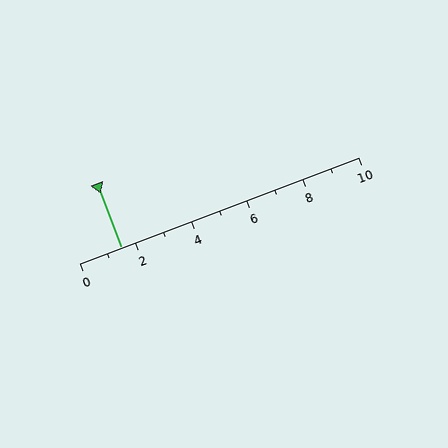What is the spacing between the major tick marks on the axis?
The major ticks are spaced 2 apart.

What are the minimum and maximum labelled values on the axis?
The axis runs from 0 to 10.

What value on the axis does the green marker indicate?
The marker indicates approximately 1.5.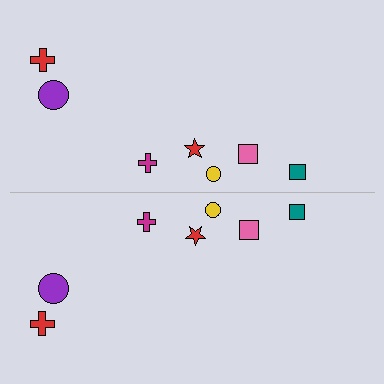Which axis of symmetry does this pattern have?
The pattern has a horizontal axis of symmetry running through the center of the image.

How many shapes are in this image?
There are 14 shapes in this image.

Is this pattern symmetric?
Yes, this pattern has bilateral (reflection) symmetry.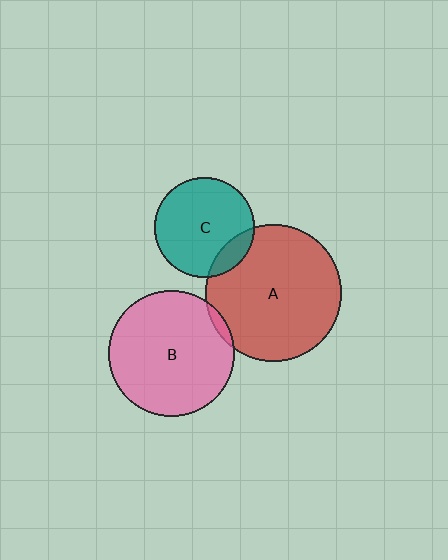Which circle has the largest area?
Circle A (red).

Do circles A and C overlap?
Yes.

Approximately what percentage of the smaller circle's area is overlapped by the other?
Approximately 15%.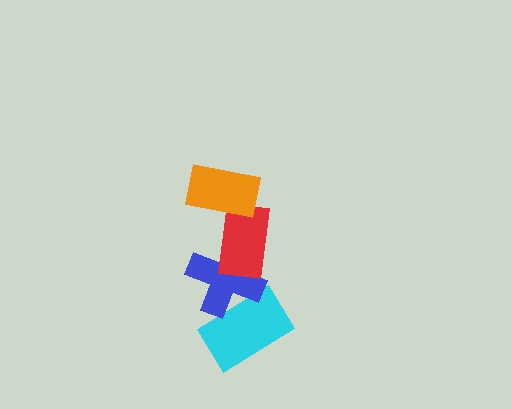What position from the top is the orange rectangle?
The orange rectangle is 1st from the top.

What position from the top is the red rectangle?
The red rectangle is 2nd from the top.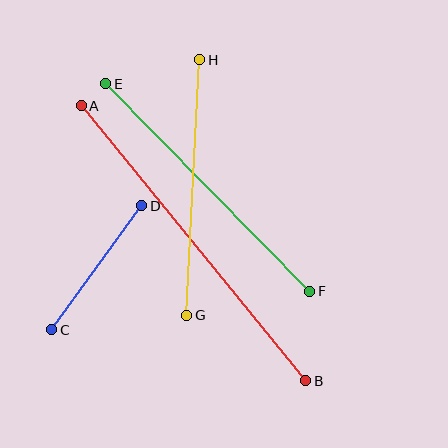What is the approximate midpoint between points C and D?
The midpoint is at approximately (97, 268) pixels.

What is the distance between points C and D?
The distance is approximately 153 pixels.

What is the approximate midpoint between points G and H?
The midpoint is at approximately (193, 187) pixels.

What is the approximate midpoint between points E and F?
The midpoint is at approximately (208, 187) pixels.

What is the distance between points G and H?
The distance is approximately 256 pixels.